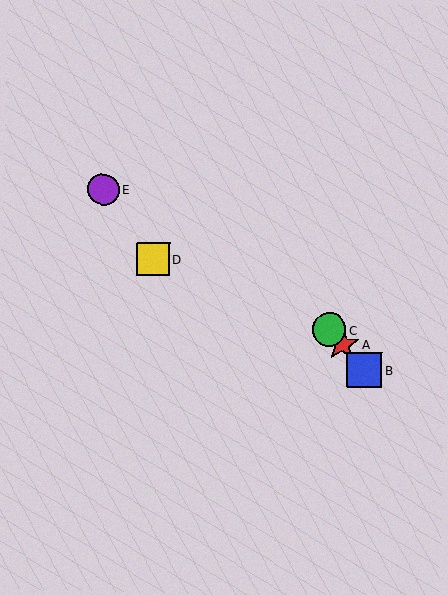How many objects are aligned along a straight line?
3 objects (A, B, C) are aligned along a straight line.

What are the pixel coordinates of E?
Object E is at (104, 190).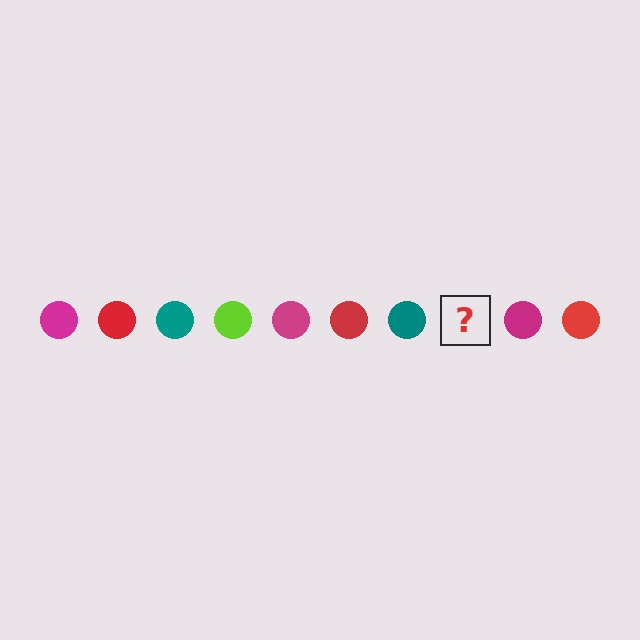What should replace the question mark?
The question mark should be replaced with a lime circle.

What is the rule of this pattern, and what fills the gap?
The rule is that the pattern cycles through magenta, red, teal, lime circles. The gap should be filled with a lime circle.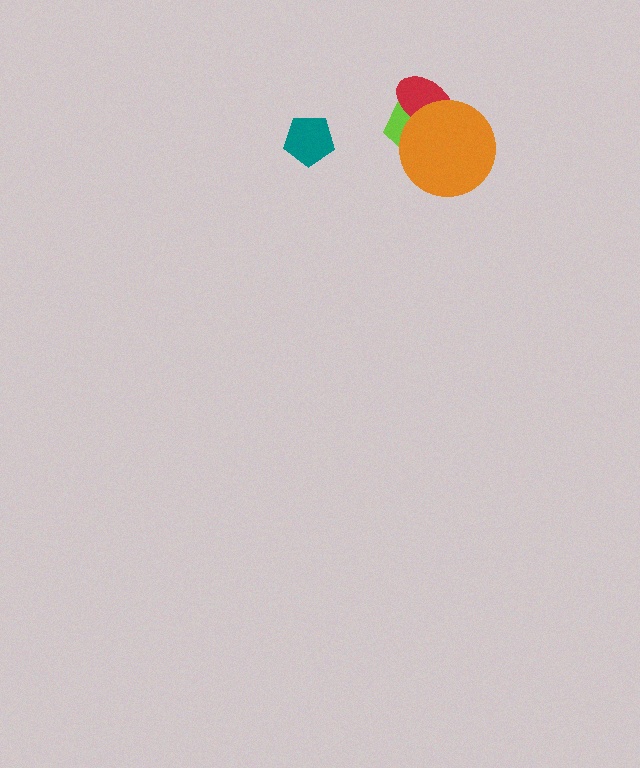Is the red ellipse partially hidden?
Yes, it is partially covered by another shape.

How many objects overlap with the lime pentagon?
2 objects overlap with the lime pentagon.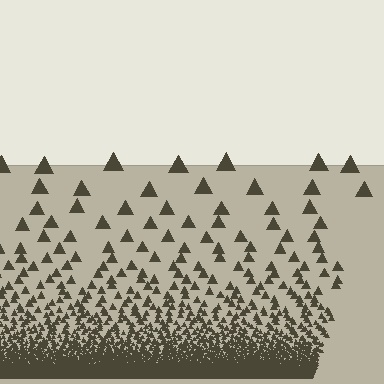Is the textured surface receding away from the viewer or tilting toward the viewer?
The surface appears to tilt toward the viewer. Texture elements get larger and sparser toward the top.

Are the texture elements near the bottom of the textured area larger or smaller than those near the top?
Smaller. The gradient is inverted — elements near the bottom are smaller and denser.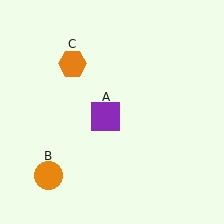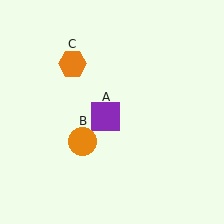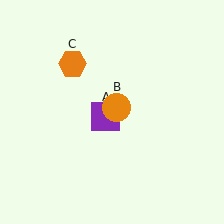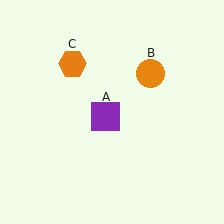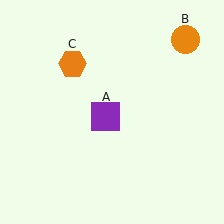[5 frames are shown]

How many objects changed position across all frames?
1 object changed position: orange circle (object B).